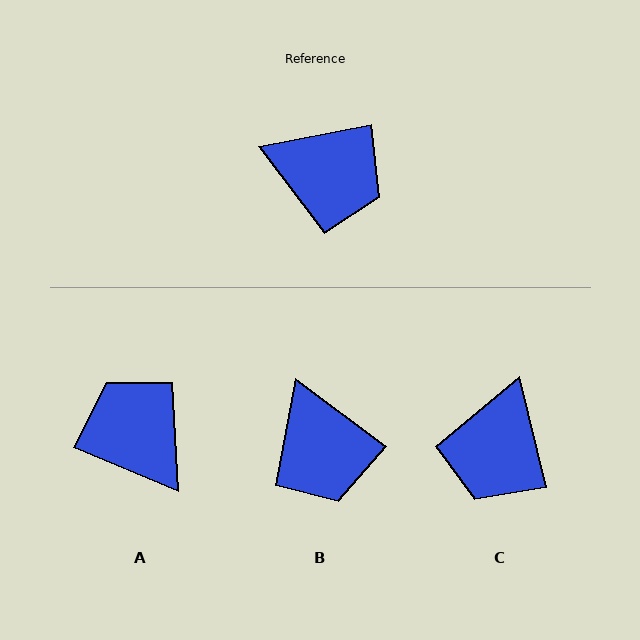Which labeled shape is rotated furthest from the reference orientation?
A, about 146 degrees away.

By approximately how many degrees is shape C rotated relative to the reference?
Approximately 87 degrees clockwise.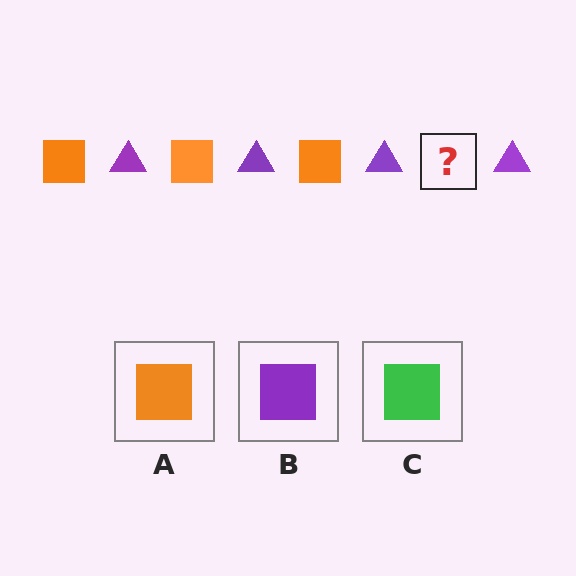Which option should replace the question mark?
Option A.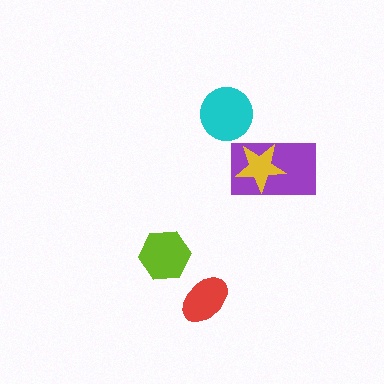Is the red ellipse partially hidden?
No, no other shape covers it.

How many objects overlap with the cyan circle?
0 objects overlap with the cyan circle.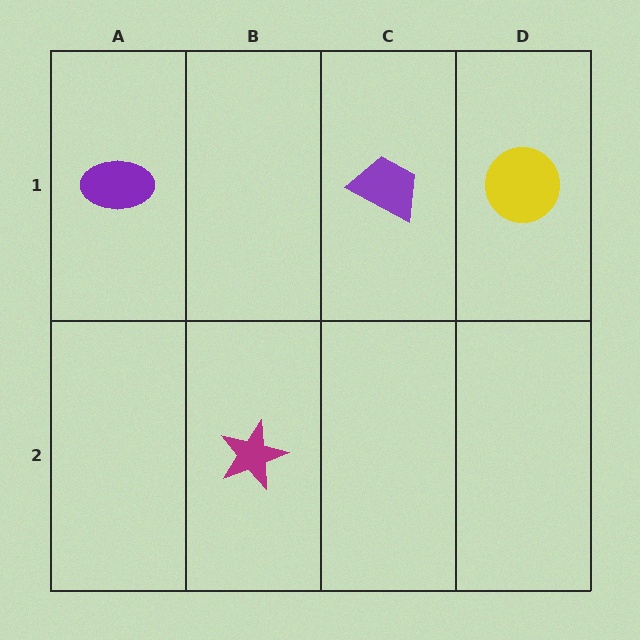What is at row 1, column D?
A yellow circle.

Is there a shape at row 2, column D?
No, that cell is empty.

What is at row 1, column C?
A purple trapezoid.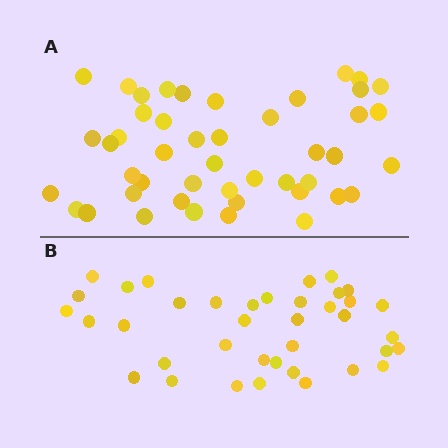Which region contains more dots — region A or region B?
Region A (the top region) has more dots.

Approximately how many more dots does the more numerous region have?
Region A has roughly 8 or so more dots than region B.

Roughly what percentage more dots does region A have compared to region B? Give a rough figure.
About 20% more.